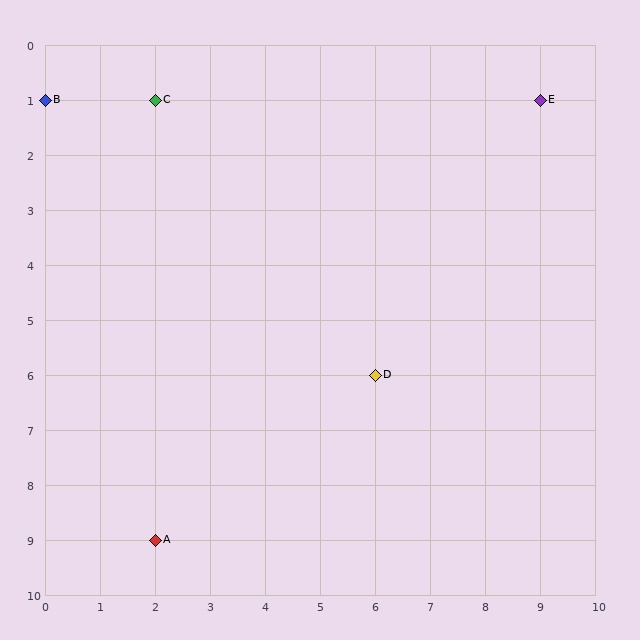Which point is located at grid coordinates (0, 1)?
Point B is at (0, 1).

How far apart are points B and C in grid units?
Points B and C are 2 columns apart.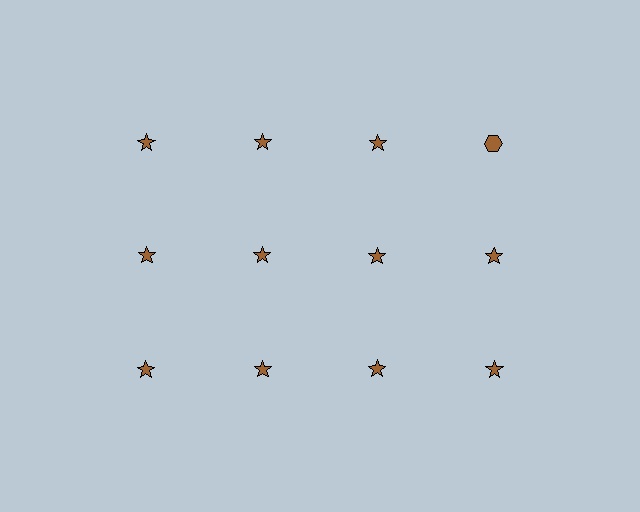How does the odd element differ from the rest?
It has a different shape: hexagon instead of star.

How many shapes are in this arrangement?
There are 12 shapes arranged in a grid pattern.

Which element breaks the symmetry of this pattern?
The brown hexagon in the top row, second from right column breaks the symmetry. All other shapes are brown stars.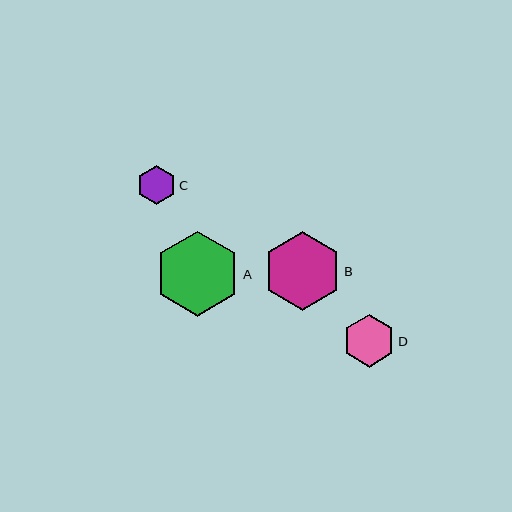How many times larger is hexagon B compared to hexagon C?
Hexagon B is approximately 2.0 times the size of hexagon C.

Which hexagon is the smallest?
Hexagon C is the smallest with a size of approximately 39 pixels.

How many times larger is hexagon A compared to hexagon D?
Hexagon A is approximately 1.6 times the size of hexagon D.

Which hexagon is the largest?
Hexagon A is the largest with a size of approximately 85 pixels.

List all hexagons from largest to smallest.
From largest to smallest: A, B, D, C.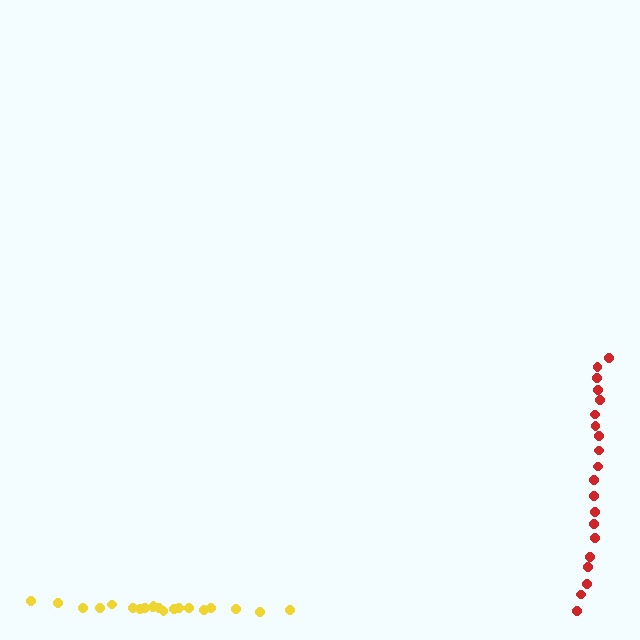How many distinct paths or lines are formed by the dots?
There are 2 distinct paths.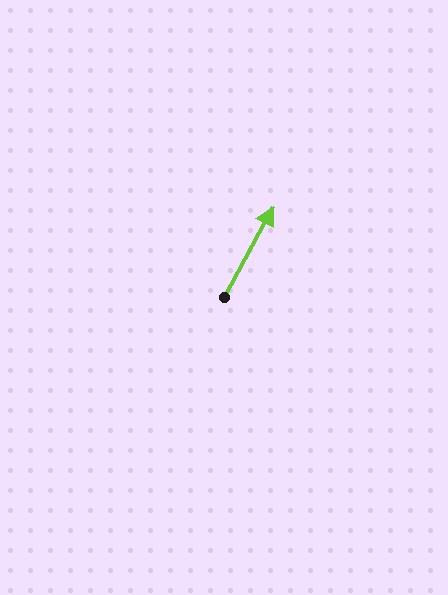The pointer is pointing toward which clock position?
Roughly 1 o'clock.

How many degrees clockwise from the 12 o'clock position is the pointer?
Approximately 29 degrees.